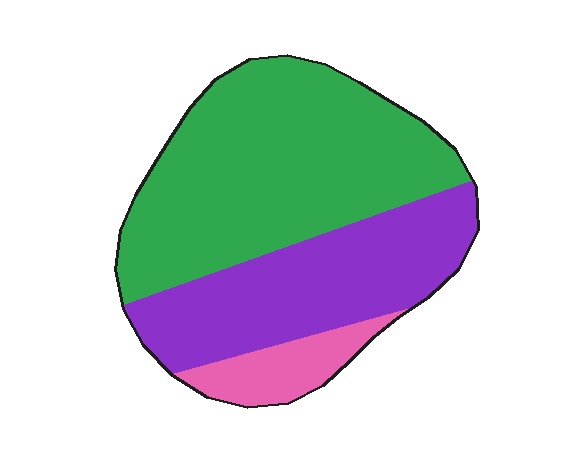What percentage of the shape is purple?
Purple takes up between a quarter and a half of the shape.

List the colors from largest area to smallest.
From largest to smallest: green, purple, pink.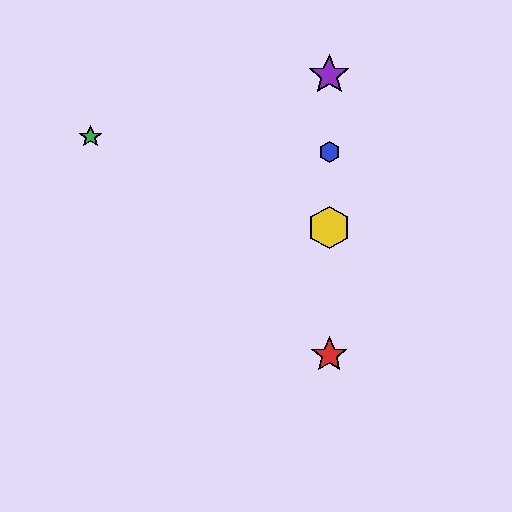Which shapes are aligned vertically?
The red star, the blue hexagon, the yellow hexagon, the purple star are aligned vertically.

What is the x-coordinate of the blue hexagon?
The blue hexagon is at x≈329.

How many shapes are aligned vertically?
4 shapes (the red star, the blue hexagon, the yellow hexagon, the purple star) are aligned vertically.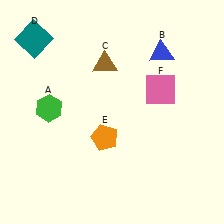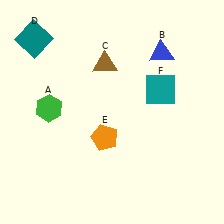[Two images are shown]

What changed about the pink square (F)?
In Image 1, F is pink. In Image 2, it changed to teal.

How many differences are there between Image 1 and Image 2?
There is 1 difference between the two images.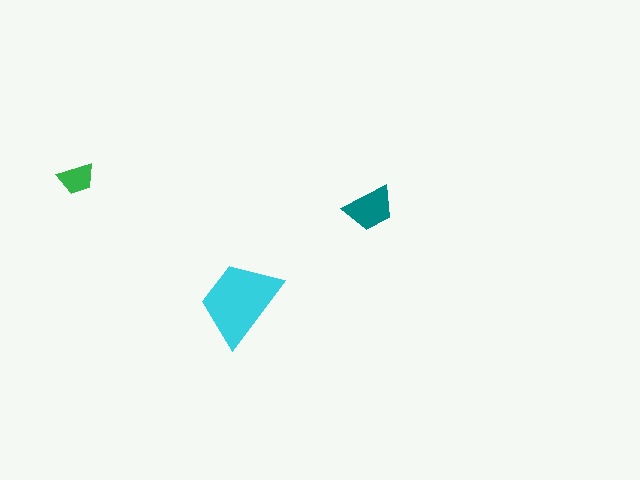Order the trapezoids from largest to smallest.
the cyan one, the teal one, the green one.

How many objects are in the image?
There are 3 objects in the image.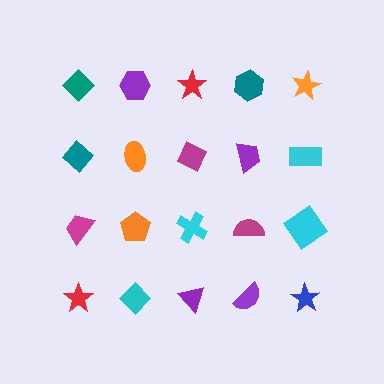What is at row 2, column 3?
A magenta diamond.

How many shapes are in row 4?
5 shapes.